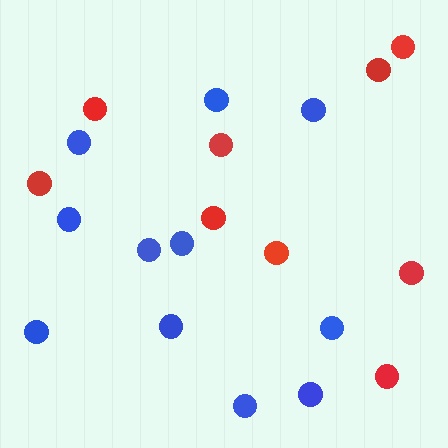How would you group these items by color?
There are 2 groups: one group of blue circles (11) and one group of red circles (9).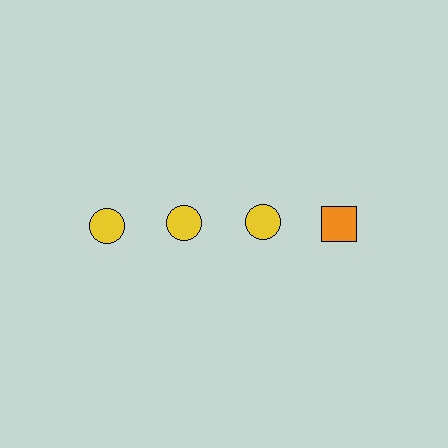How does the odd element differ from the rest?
It differs in both color (orange instead of yellow) and shape (square instead of circle).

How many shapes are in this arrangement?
There are 4 shapes arranged in a grid pattern.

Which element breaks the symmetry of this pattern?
The orange square in the top row, second from right column breaks the symmetry. All other shapes are yellow circles.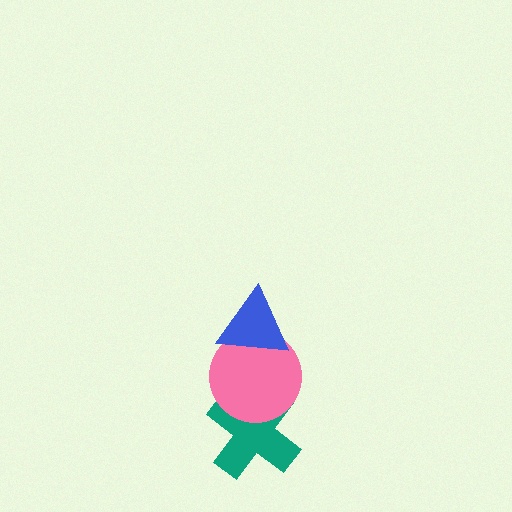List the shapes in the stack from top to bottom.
From top to bottom: the blue triangle, the pink circle, the teal cross.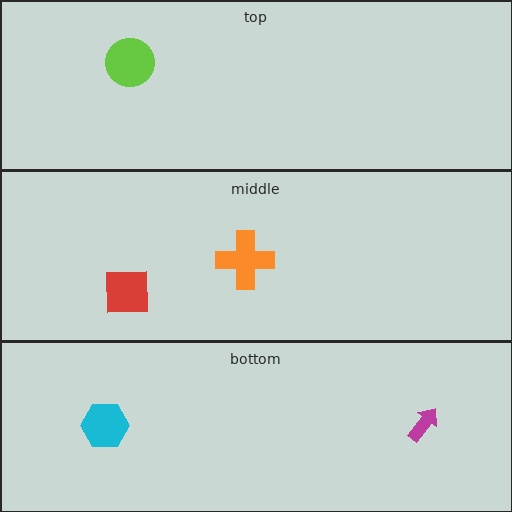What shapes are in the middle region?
The orange cross, the red square.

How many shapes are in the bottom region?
2.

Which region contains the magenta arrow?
The bottom region.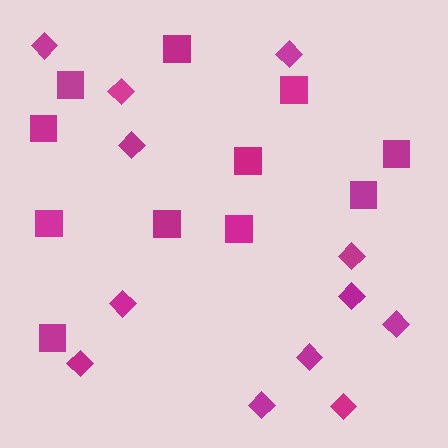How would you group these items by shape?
There are 2 groups: one group of diamonds (12) and one group of squares (11).